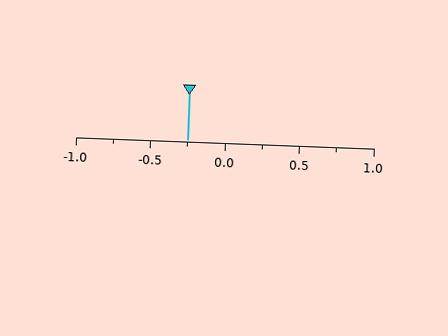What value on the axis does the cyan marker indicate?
The marker indicates approximately -0.25.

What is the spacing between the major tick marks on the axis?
The major ticks are spaced 0.5 apart.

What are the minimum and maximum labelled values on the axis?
The axis runs from -1.0 to 1.0.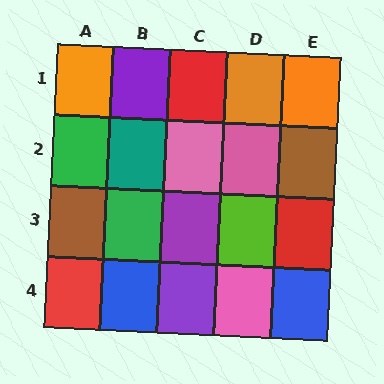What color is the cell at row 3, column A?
Brown.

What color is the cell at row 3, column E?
Red.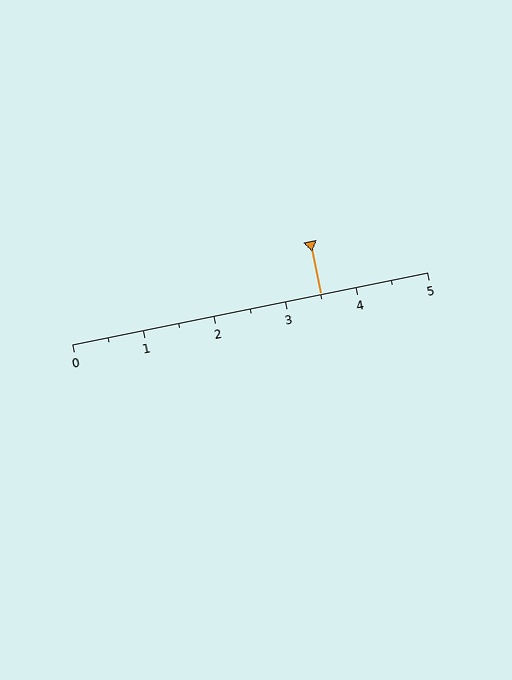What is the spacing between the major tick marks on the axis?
The major ticks are spaced 1 apart.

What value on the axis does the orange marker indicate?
The marker indicates approximately 3.5.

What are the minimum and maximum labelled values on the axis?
The axis runs from 0 to 5.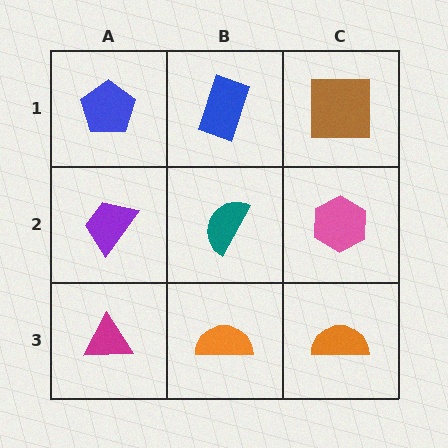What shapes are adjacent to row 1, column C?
A pink hexagon (row 2, column C), a blue rectangle (row 1, column B).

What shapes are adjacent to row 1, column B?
A teal semicircle (row 2, column B), a blue pentagon (row 1, column A), a brown square (row 1, column C).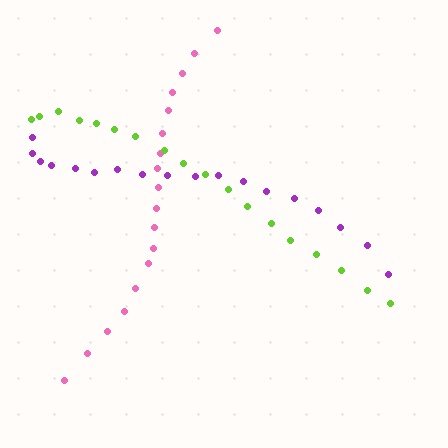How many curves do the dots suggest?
There are 3 distinct paths.